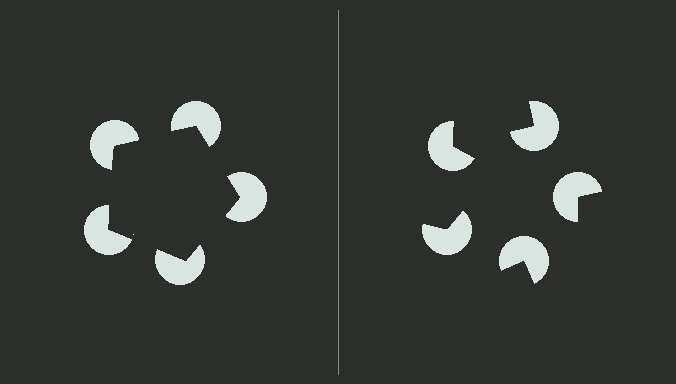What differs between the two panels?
The pac-man discs are positioned identically on both sides; only the wedge orientations differ. On the left they align to a pentagon; on the right they are misaligned.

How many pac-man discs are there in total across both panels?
10 — 5 on each side.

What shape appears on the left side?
An illusory pentagon.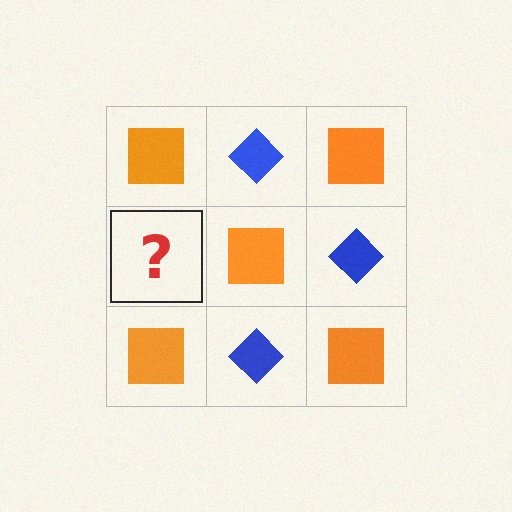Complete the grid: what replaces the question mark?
The question mark should be replaced with a blue diamond.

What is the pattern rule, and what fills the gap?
The rule is that it alternates orange square and blue diamond in a checkerboard pattern. The gap should be filled with a blue diamond.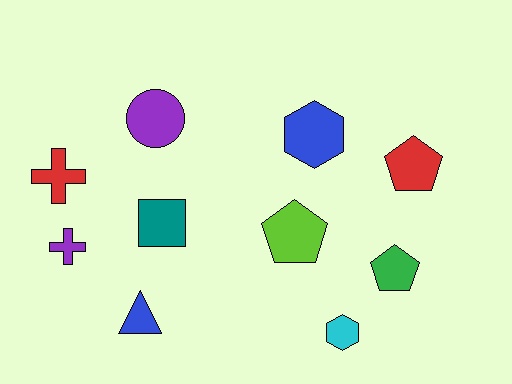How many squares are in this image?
There is 1 square.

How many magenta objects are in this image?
There are no magenta objects.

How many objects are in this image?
There are 10 objects.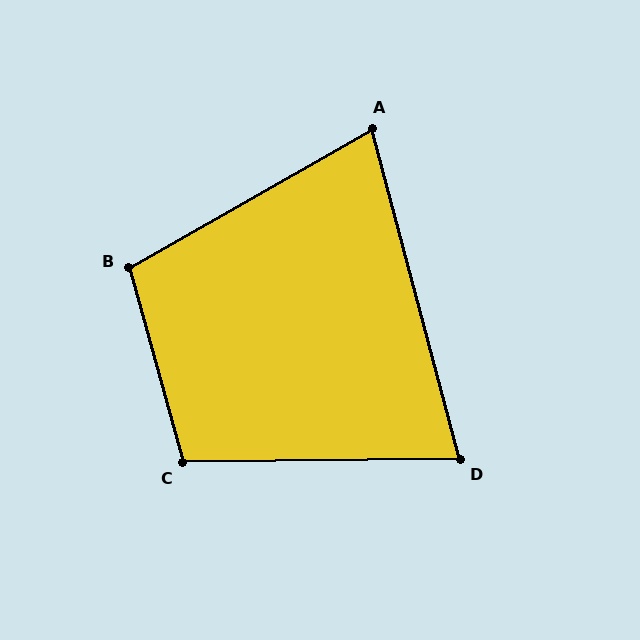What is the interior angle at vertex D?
Approximately 76 degrees (acute).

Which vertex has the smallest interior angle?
A, at approximately 75 degrees.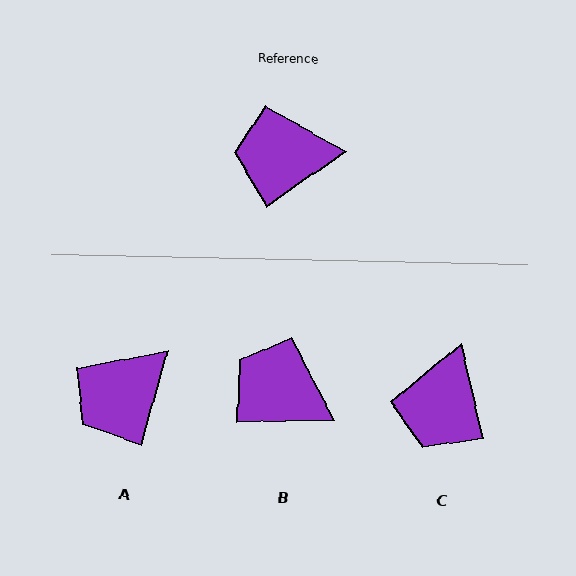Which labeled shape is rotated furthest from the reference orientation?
C, about 68 degrees away.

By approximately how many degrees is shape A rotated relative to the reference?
Approximately 40 degrees counter-clockwise.